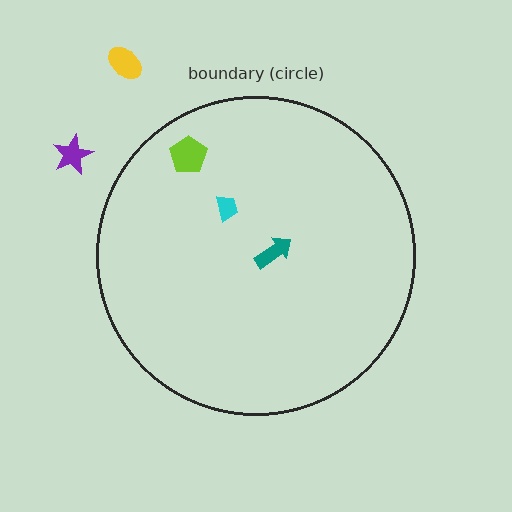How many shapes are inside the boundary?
3 inside, 2 outside.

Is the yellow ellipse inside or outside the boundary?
Outside.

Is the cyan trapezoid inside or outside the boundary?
Inside.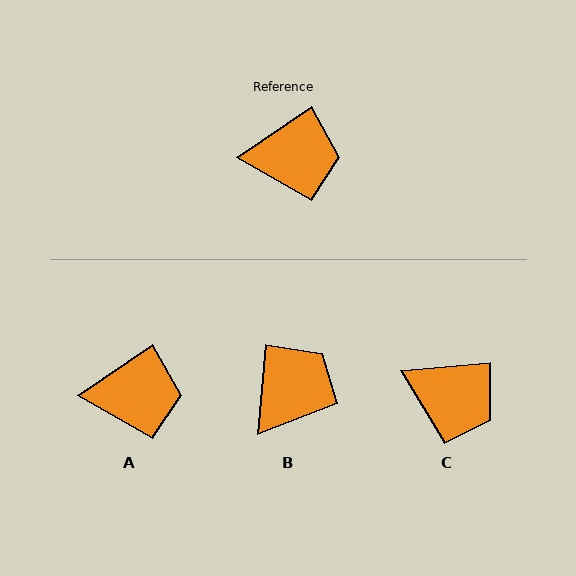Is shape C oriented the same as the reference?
No, it is off by about 29 degrees.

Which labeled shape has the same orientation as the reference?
A.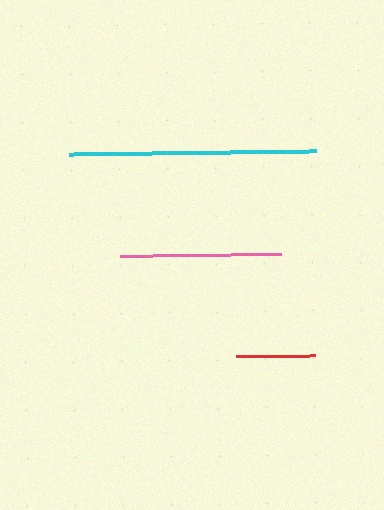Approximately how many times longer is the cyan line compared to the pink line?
The cyan line is approximately 1.5 times the length of the pink line.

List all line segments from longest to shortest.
From longest to shortest: cyan, pink, red.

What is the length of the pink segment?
The pink segment is approximately 161 pixels long.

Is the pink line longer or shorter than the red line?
The pink line is longer than the red line.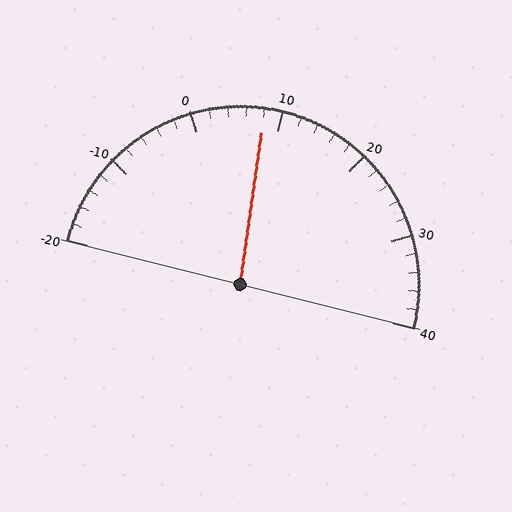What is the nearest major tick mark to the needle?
The nearest major tick mark is 10.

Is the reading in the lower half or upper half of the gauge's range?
The reading is in the lower half of the range (-20 to 40).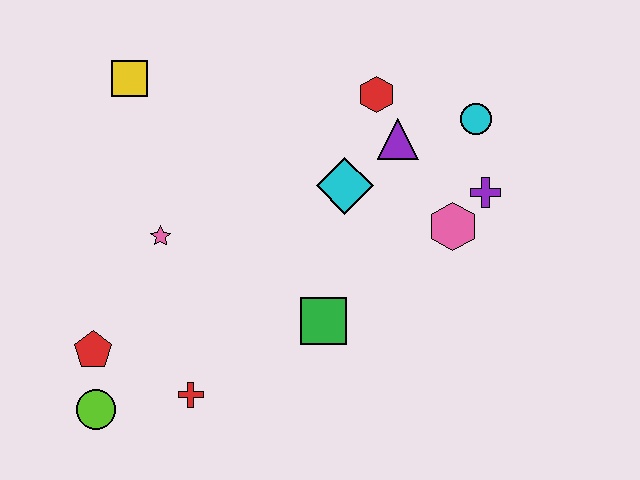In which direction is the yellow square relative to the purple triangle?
The yellow square is to the left of the purple triangle.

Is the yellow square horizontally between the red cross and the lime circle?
Yes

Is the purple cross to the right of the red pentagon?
Yes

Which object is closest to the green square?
The cyan diamond is closest to the green square.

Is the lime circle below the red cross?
Yes